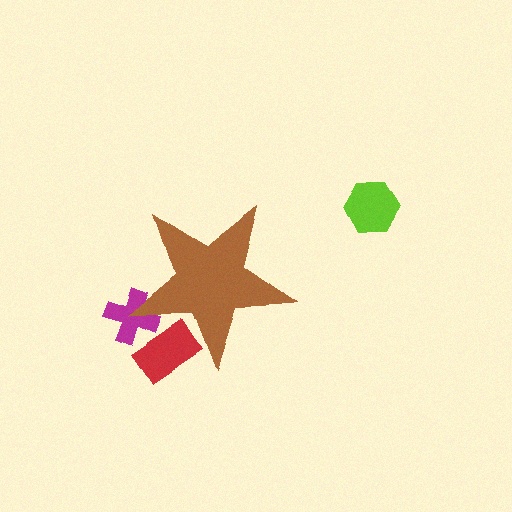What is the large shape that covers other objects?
A brown star.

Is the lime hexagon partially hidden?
No, the lime hexagon is fully visible.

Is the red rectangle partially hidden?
Yes, the red rectangle is partially hidden behind the brown star.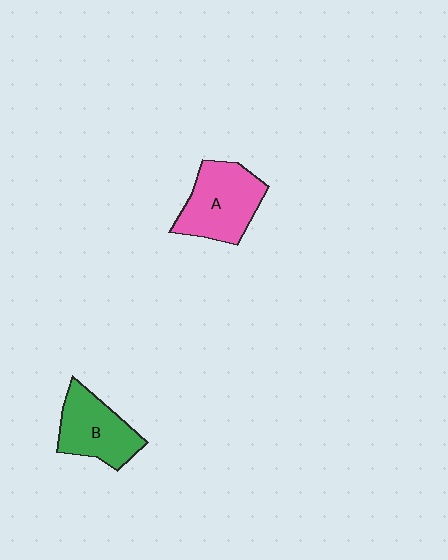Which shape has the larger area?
Shape A (pink).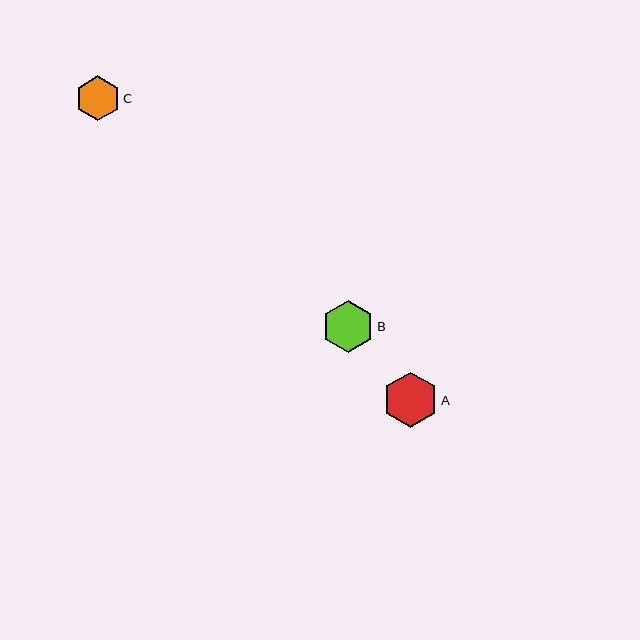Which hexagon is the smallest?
Hexagon C is the smallest with a size of approximately 45 pixels.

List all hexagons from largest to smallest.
From largest to smallest: A, B, C.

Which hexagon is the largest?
Hexagon A is the largest with a size of approximately 55 pixels.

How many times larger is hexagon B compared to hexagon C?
Hexagon B is approximately 1.2 times the size of hexagon C.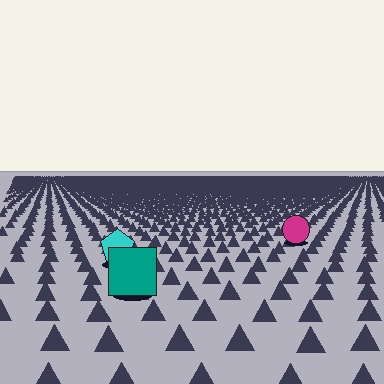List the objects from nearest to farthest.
From nearest to farthest: the teal square, the cyan pentagon, the magenta circle.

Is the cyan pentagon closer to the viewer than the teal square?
No. The teal square is closer — you can tell from the texture gradient: the ground texture is coarser near it.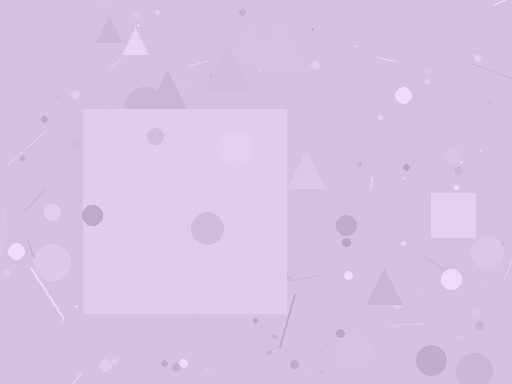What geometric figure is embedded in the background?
A square is embedded in the background.